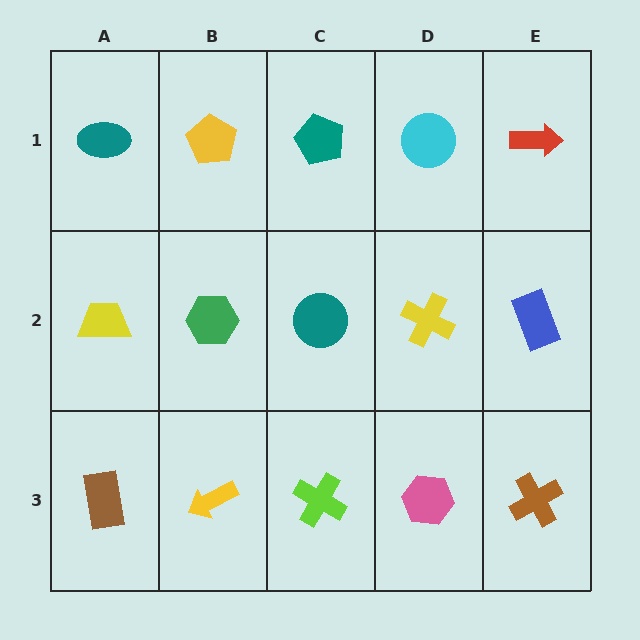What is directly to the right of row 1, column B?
A teal pentagon.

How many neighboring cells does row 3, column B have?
3.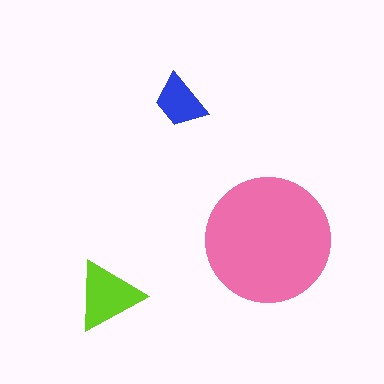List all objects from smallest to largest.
The blue trapezoid, the lime triangle, the pink circle.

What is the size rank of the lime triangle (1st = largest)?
2nd.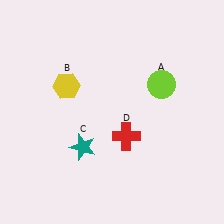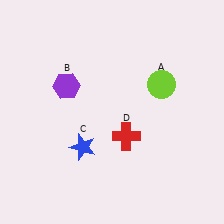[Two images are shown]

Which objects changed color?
B changed from yellow to purple. C changed from teal to blue.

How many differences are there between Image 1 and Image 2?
There are 2 differences between the two images.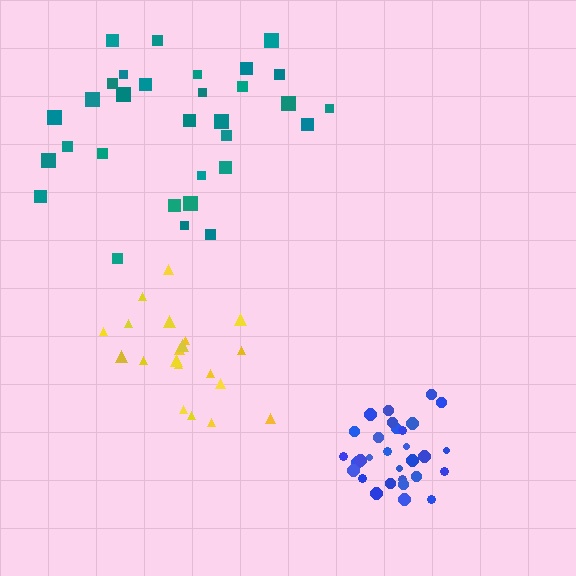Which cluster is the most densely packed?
Blue.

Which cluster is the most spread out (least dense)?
Teal.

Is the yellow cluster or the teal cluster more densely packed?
Yellow.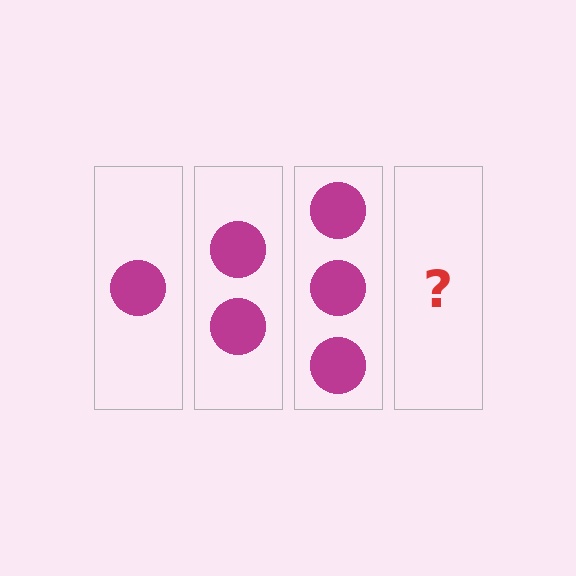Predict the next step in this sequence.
The next step is 4 circles.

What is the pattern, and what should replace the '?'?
The pattern is that each step adds one more circle. The '?' should be 4 circles.